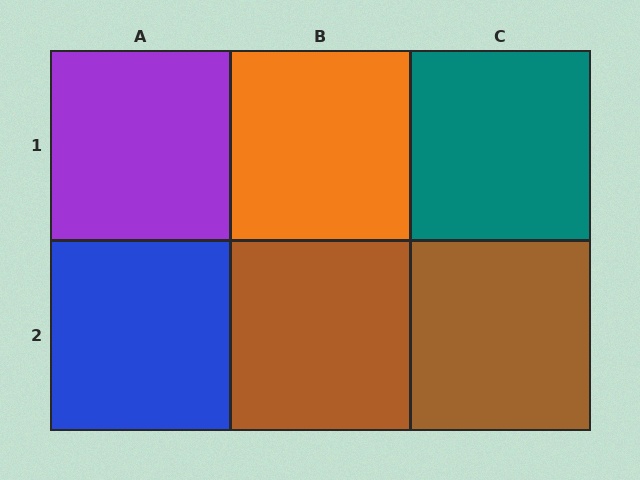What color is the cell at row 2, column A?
Blue.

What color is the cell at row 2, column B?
Brown.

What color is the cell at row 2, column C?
Brown.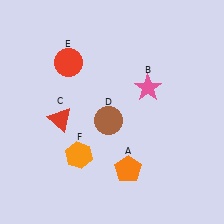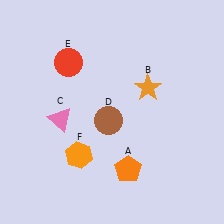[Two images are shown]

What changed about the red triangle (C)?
In Image 1, C is red. In Image 2, it changed to pink.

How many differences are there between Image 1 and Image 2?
There are 2 differences between the two images.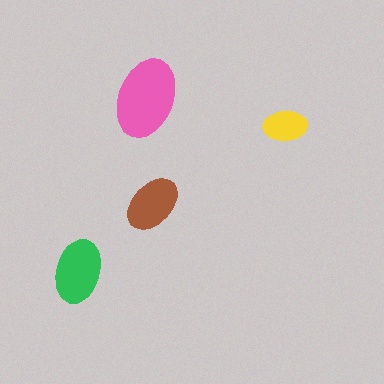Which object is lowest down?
The green ellipse is bottommost.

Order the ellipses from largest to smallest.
the pink one, the green one, the brown one, the yellow one.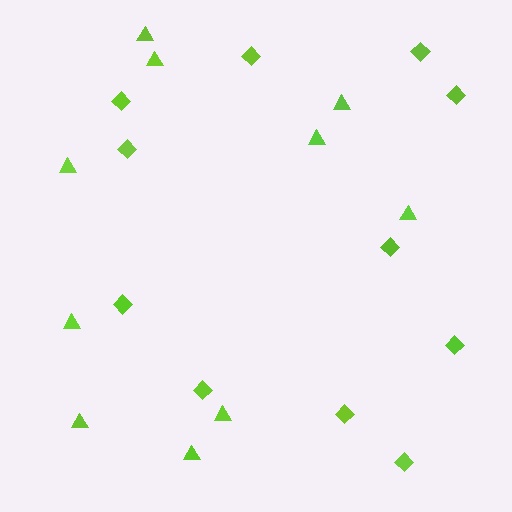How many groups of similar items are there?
There are 2 groups: one group of triangles (10) and one group of diamonds (11).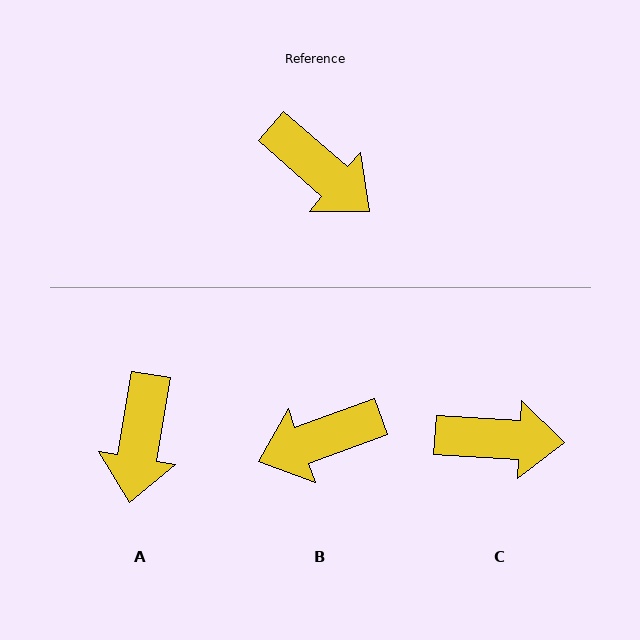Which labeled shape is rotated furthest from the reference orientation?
B, about 119 degrees away.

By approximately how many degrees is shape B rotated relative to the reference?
Approximately 119 degrees clockwise.